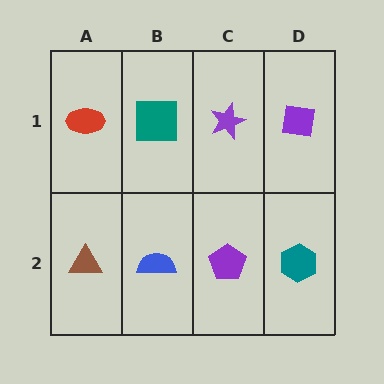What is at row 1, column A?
A red ellipse.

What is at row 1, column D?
A purple square.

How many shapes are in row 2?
4 shapes.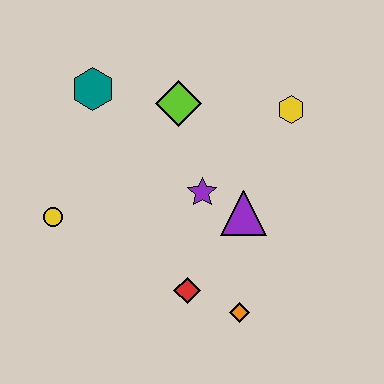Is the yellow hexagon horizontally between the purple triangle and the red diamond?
No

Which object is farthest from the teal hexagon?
The orange diamond is farthest from the teal hexagon.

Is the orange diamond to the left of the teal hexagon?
No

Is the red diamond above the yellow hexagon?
No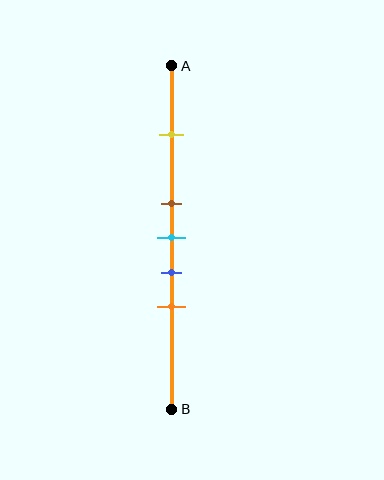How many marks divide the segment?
There are 5 marks dividing the segment.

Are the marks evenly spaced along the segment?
No, the marks are not evenly spaced.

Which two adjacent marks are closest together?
The brown and cyan marks are the closest adjacent pair.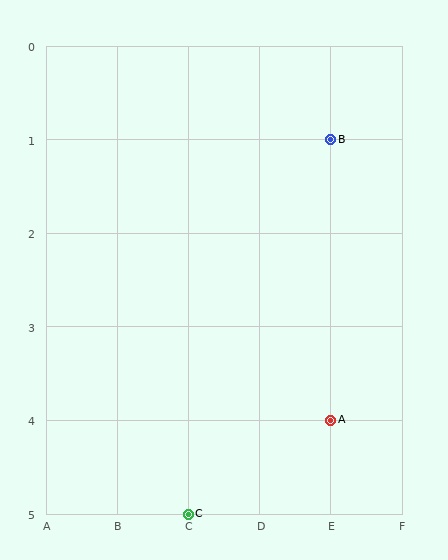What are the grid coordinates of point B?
Point B is at grid coordinates (E, 1).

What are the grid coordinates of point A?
Point A is at grid coordinates (E, 4).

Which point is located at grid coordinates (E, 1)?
Point B is at (E, 1).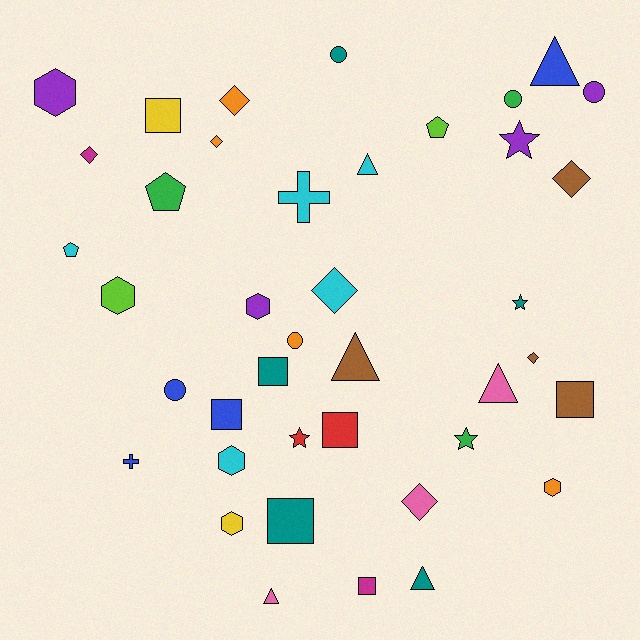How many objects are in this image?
There are 40 objects.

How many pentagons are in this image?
There are 3 pentagons.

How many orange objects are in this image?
There are 4 orange objects.